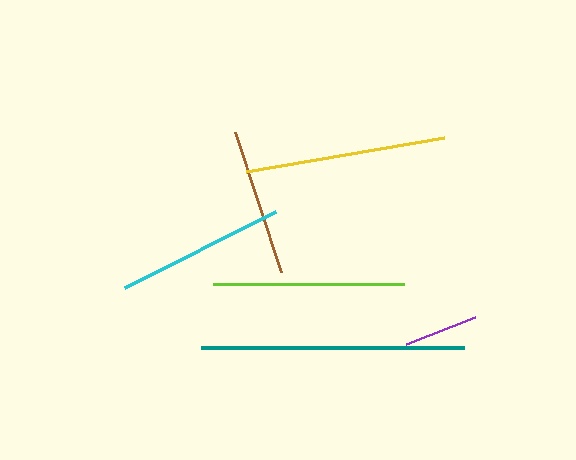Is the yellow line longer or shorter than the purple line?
The yellow line is longer than the purple line.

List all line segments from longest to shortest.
From longest to shortest: teal, yellow, lime, cyan, brown, purple.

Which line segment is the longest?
The teal line is the longest at approximately 264 pixels.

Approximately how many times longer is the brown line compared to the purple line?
The brown line is approximately 2.0 times the length of the purple line.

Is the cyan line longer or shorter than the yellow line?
The yellow line is longer than the cyan line.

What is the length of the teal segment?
The teal segment is approximately 264 pixels long.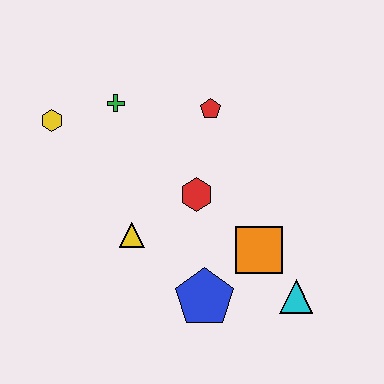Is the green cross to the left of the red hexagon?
Yes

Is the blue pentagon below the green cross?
Yes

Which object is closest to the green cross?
The yellow hexagon is closest to the green cross.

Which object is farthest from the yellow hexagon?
The cyan triangle is farthest from the yellow hexagon.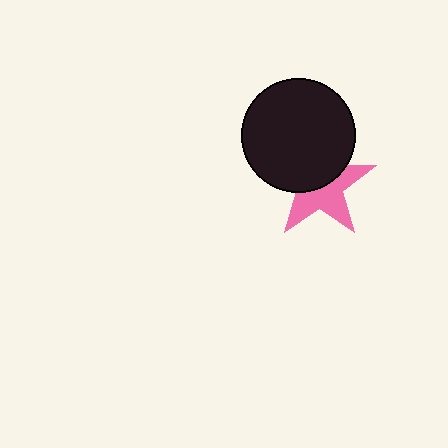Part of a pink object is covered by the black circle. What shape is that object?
It is a star.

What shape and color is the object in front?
The object in front is a black circle.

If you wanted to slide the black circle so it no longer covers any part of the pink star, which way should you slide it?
Slide it up — that is the most direct way to separate the two shapes.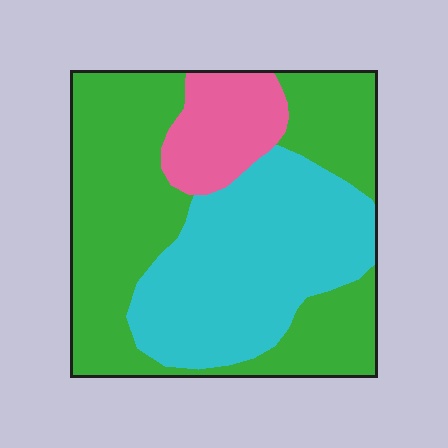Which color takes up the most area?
Green, at roughly 50%.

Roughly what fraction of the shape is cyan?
Cyan takes up about three eighths (3/8) of the shape.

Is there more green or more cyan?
Green.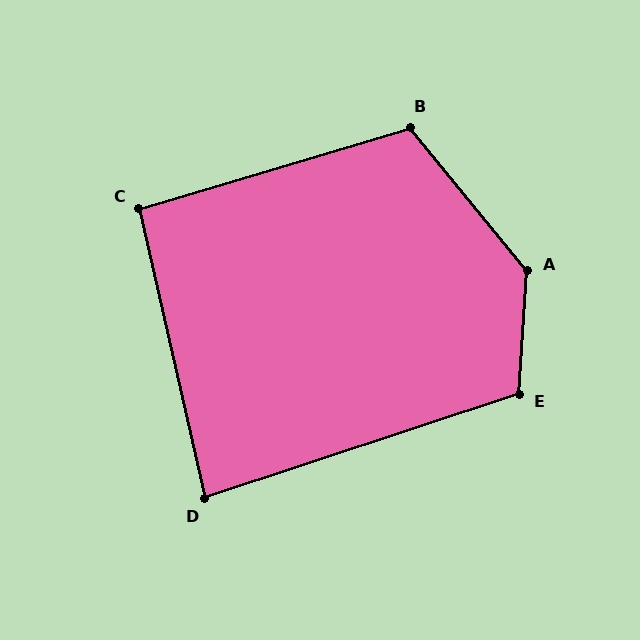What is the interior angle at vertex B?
Approximately 113 degrees (obtuse).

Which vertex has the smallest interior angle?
D, at approximately 84 degrees.